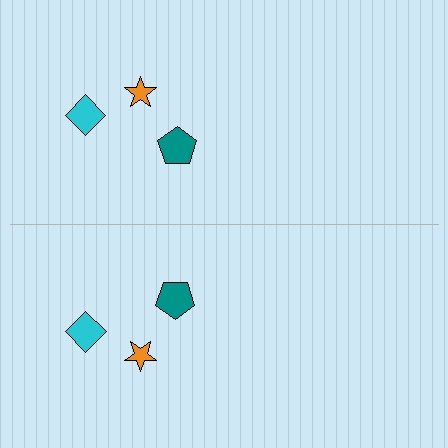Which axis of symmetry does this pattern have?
The pattern has a horizontal axis of symmetry running through the center of the image.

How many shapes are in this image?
There are 6 shapes in this image.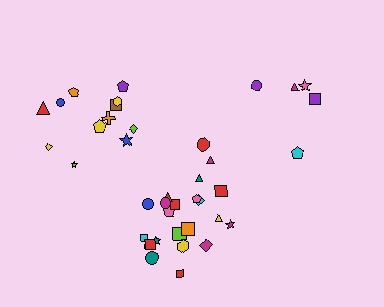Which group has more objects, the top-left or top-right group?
The top-left group.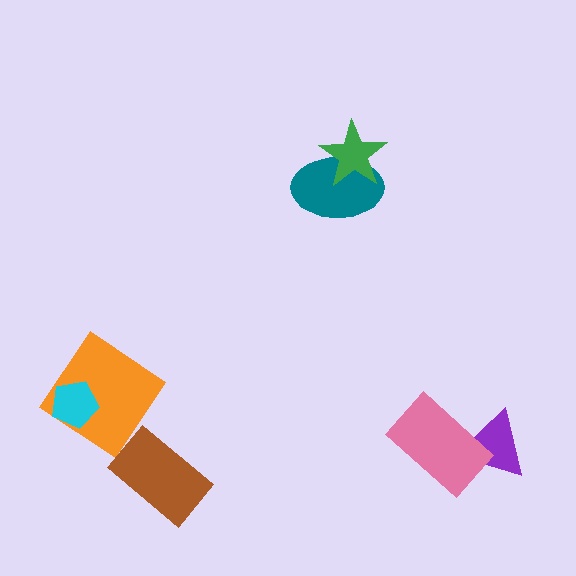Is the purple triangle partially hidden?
Yes, it is partially covered by another shape.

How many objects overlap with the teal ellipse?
1 object overlaps with the teal ellipse.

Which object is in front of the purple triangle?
The pink rectangle is in front of the purple triangle.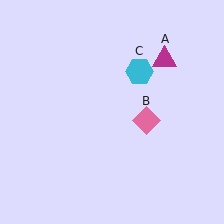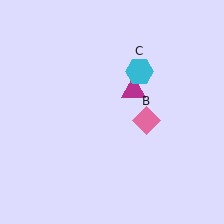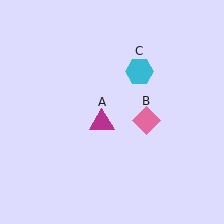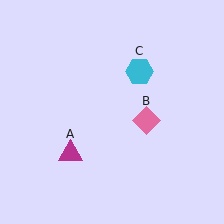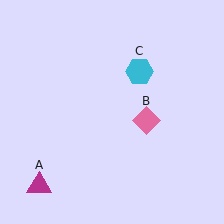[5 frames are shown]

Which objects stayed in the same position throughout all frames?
Pink diamond (object B) and cyan hexagon (object C) remained stationary.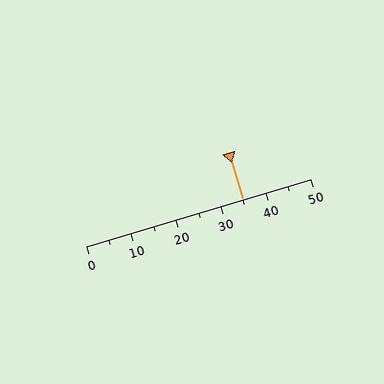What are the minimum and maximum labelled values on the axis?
The axis runs from 0 to 50.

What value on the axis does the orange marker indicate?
The marker indicates approximately 35.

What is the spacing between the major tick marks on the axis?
The major ticks are spaced 10 apart.